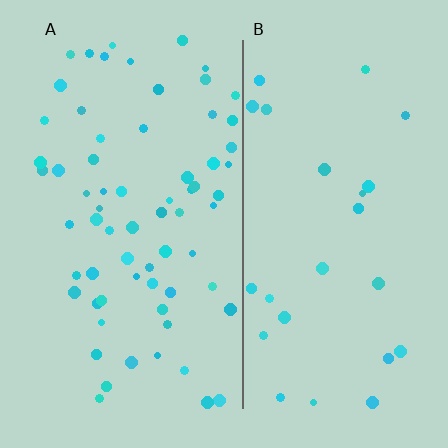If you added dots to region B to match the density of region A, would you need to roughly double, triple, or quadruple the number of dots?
Approximately triple.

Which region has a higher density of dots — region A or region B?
A (the left).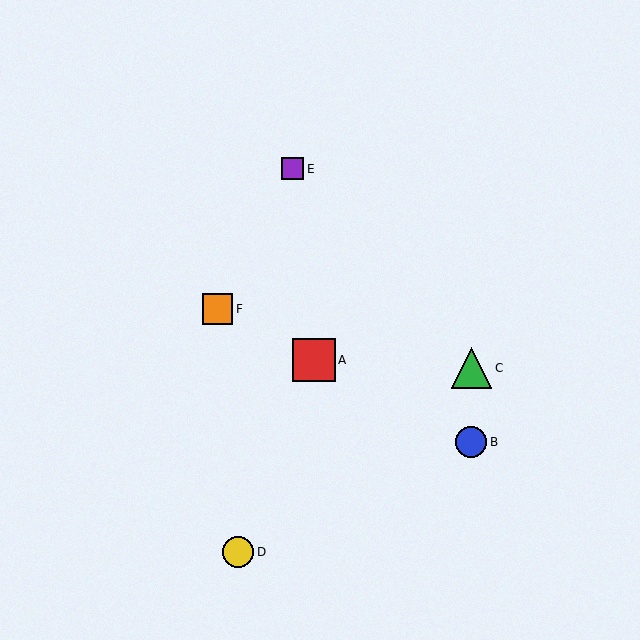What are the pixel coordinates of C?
Object C is at (472, 368).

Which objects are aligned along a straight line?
Objects A, B, F are aligned along a straight line.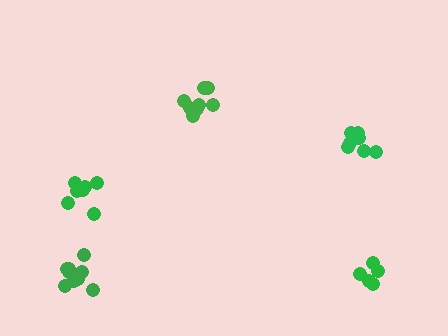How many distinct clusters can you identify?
There are 5 distinct clusters.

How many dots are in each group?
Group 1: 8 dots, Group 2: 11 dots, Group 3: 8 dots, Group 4: 5 dots, Group 5: 8 dots (40 total).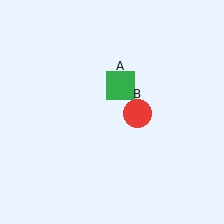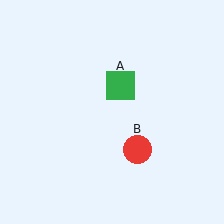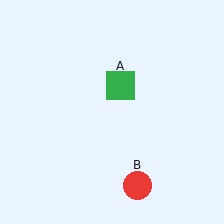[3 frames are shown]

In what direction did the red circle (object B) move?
The red circle (object B) moved down.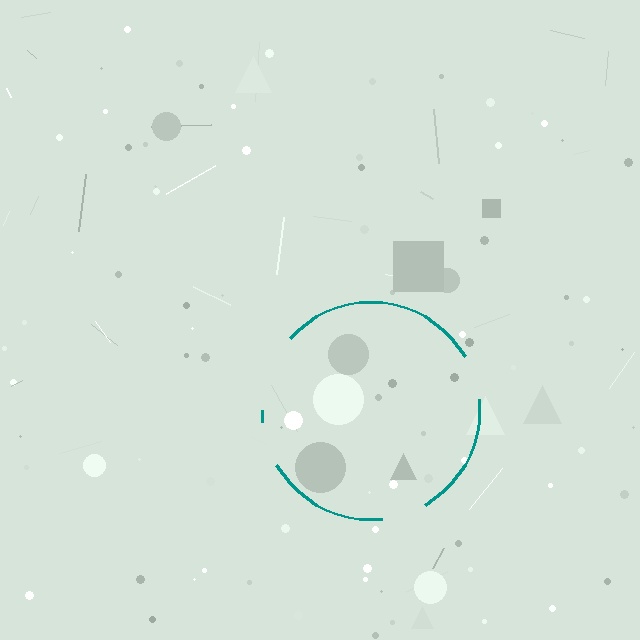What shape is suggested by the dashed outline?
The dashed outline suggests a circle.